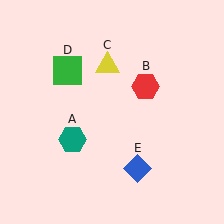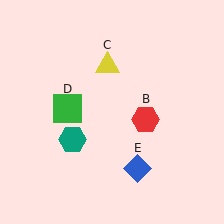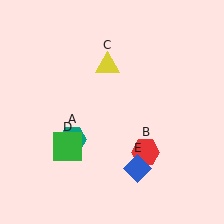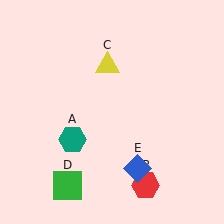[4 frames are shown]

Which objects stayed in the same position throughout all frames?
Teal hexagon (object A) and yellow triangle (object C) and blue diamond (object E) remained stationary.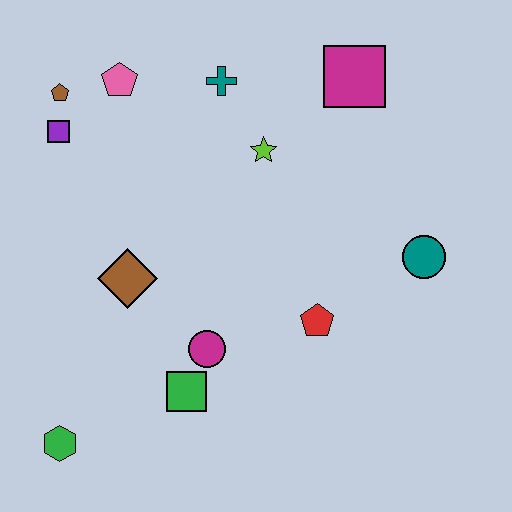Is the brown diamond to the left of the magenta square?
Yes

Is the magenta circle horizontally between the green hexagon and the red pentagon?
Yes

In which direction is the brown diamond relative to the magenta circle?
The brown diamond is to the left of the magenta circle.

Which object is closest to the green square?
The magenta circle is closest to the green square.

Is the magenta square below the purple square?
No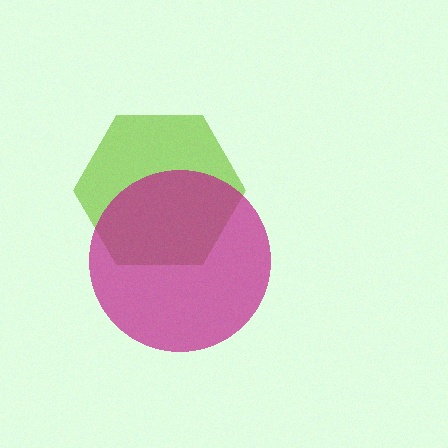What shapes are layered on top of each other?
The layered shapes are: a lime hexagon, a magenta circle.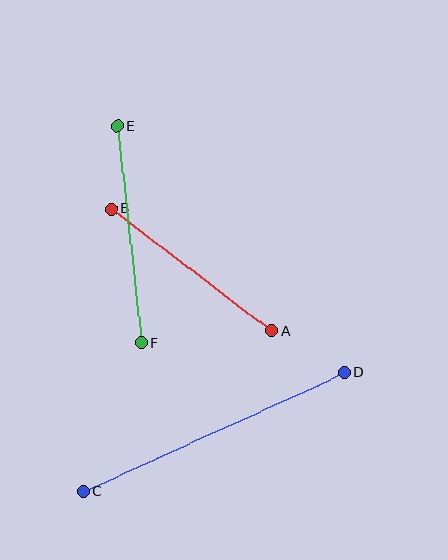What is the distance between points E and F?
The distance is approximately 218 pixels.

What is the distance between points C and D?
The distance is approximately 287 pixels.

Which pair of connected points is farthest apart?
Points C and D are farthest apart.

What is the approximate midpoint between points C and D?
The midpoint is at approximately (214, 432) pixels.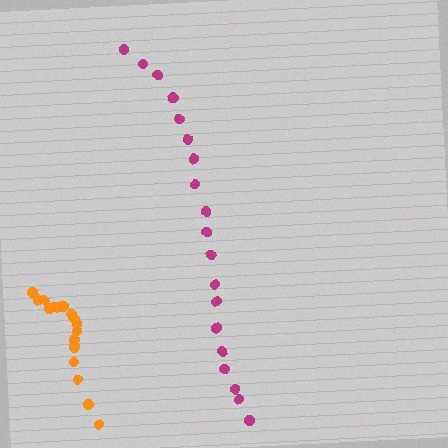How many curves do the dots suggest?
There are 2 distinct paths.